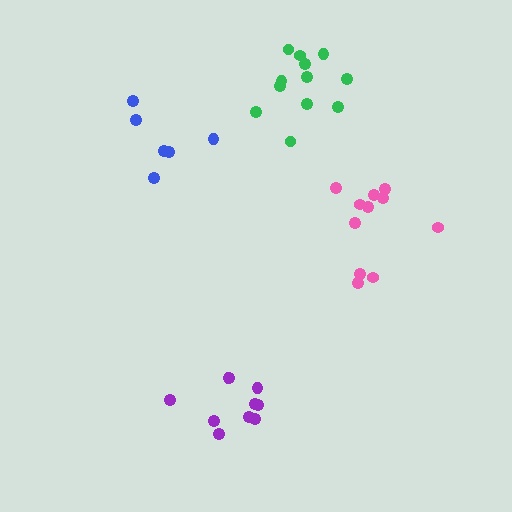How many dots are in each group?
Group 1: 12 dots, Group 2: 10 dots, Group 3: 11 dots, Group 4: 6 dots (39 total).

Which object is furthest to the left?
The blue cluster is leftmost.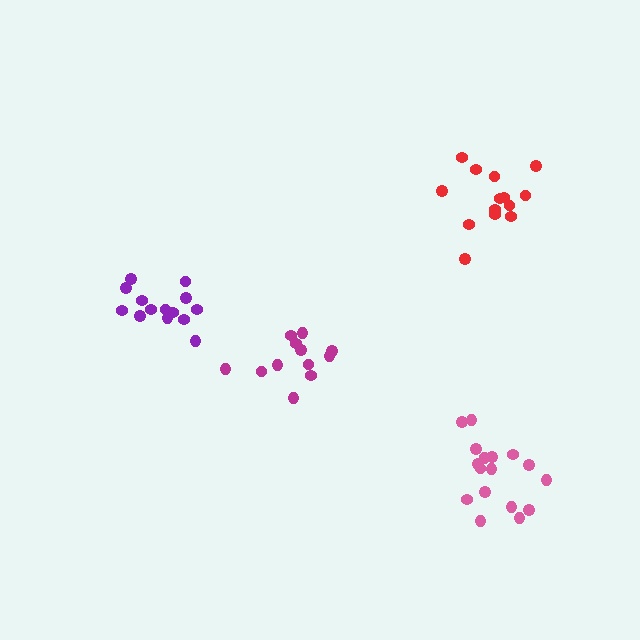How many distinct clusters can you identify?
There are 4 distinct clusters.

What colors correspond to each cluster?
The clusters are colored: red, magenta, purple, pink.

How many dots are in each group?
Group 1: 14 dots, Group 2: 12 dots, Group 3: 14 dots, Group 4: 18 dots (58 total).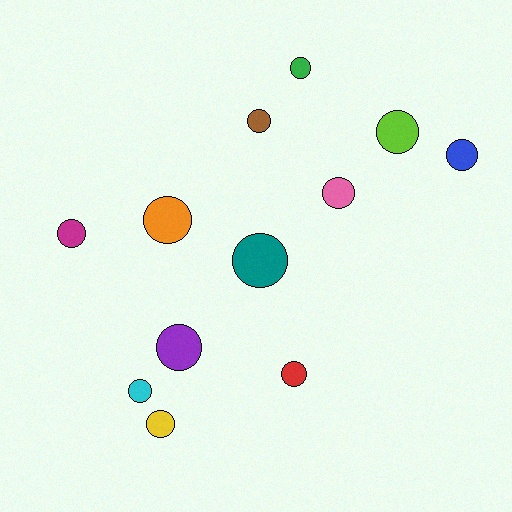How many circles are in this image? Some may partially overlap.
There are 12 circles.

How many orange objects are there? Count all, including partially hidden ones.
There is 1 orange object.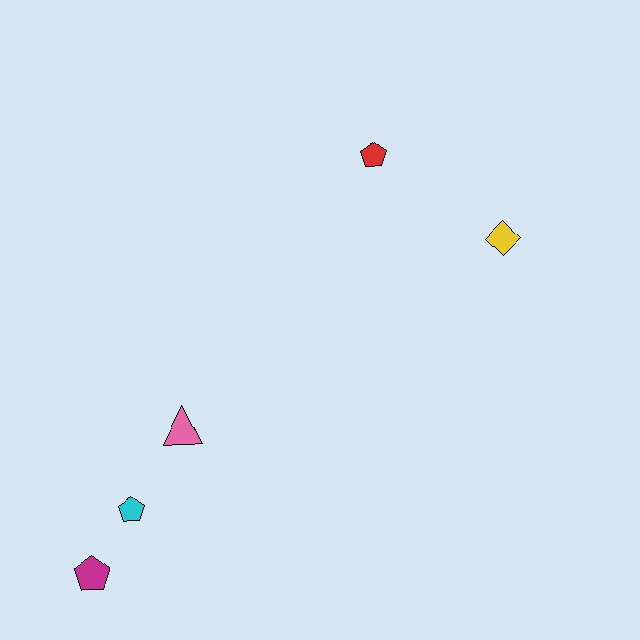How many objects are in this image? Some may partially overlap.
There are 5 objects.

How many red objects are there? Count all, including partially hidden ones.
There is 1 red object.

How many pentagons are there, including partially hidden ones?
There are 3 pentagons.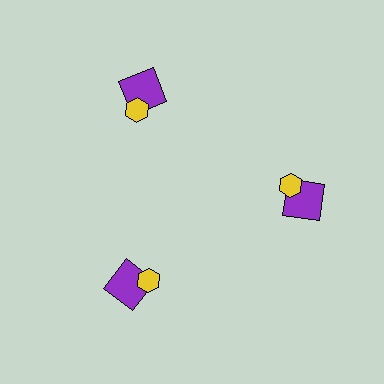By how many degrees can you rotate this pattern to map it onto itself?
The pattern maps onto itself every 120 degrees of rotation.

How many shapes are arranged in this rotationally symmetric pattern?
There are 6 shapes, arranged in 3 groups of 2.